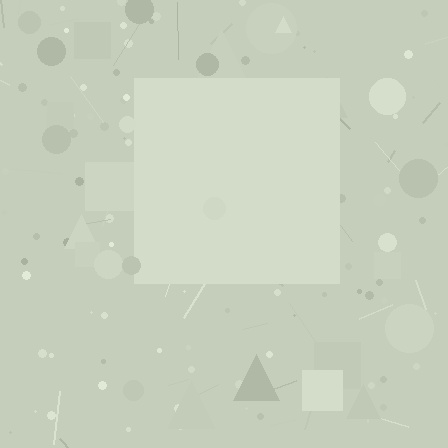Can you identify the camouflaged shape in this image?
The camouflaged shape is a square.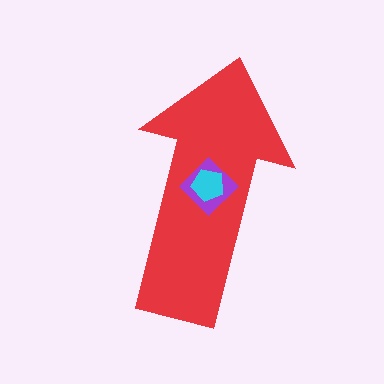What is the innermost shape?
The cyan pentagon.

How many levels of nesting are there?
3.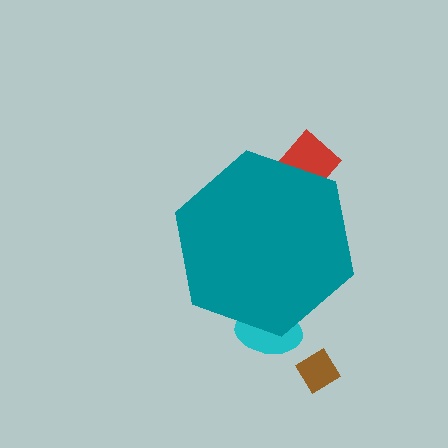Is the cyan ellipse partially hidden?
Yes, the cyan ellipse is partially hidden behind the teal hexagon.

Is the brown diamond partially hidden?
No, the brown diamond is fully visible.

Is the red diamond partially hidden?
Yes, the red diamond is partially hidden behind the teal hexagon.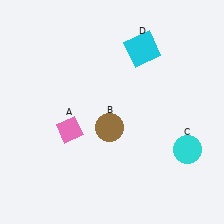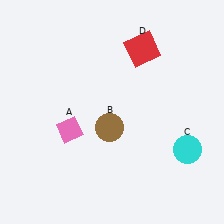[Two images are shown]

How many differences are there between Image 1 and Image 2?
There is 1 difference between the two images.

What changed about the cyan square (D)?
In Image 1, D is cyan. In Image 2, it changed to red.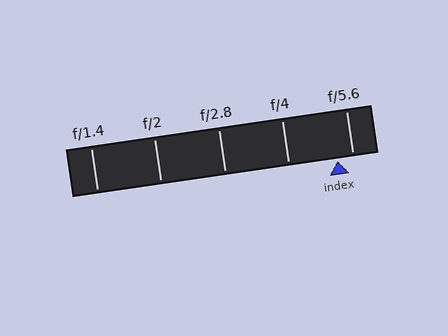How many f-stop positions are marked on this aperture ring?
There are 5 f-stop positions marked.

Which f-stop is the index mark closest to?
The index mark is closest to f/5.6.